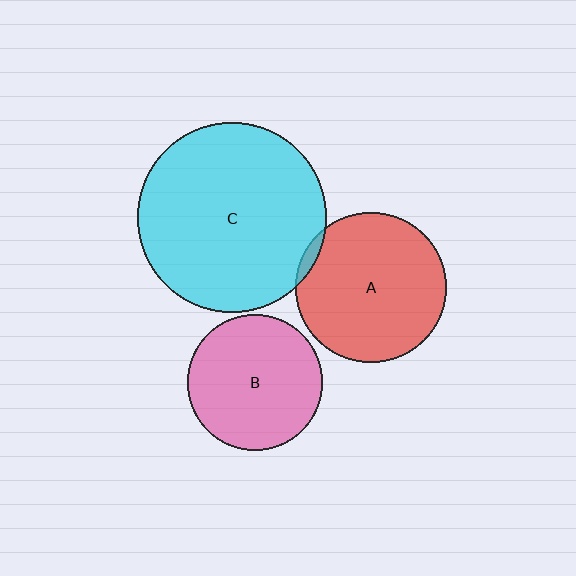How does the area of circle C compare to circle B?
Approximately 2.0 times.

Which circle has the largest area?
Circle C (cyan).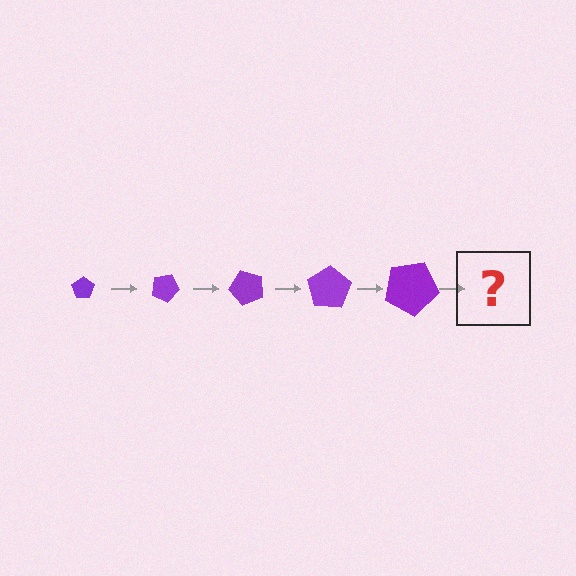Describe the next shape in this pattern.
It should be a pentagon, larger than the previous one and rotated 125 degrees from the start.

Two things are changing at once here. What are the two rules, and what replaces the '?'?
The two rules are that the pentagon grows larger each step and it rotates 25 degrees each step. The '?' should be a pentagon, larger than the previous one and rotated 125 degrees from the start.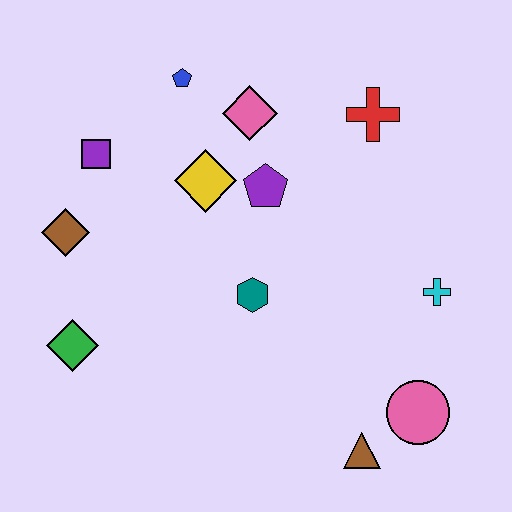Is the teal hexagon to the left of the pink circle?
Yes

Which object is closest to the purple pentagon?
The yellow diamond is closest to the purple pentagon.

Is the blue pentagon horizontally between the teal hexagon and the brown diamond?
Yes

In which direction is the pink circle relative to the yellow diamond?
The pink circle is below the yellow diamond.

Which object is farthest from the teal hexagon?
The blue pentagon is farthest from the teal hexagon.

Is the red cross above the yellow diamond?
Yes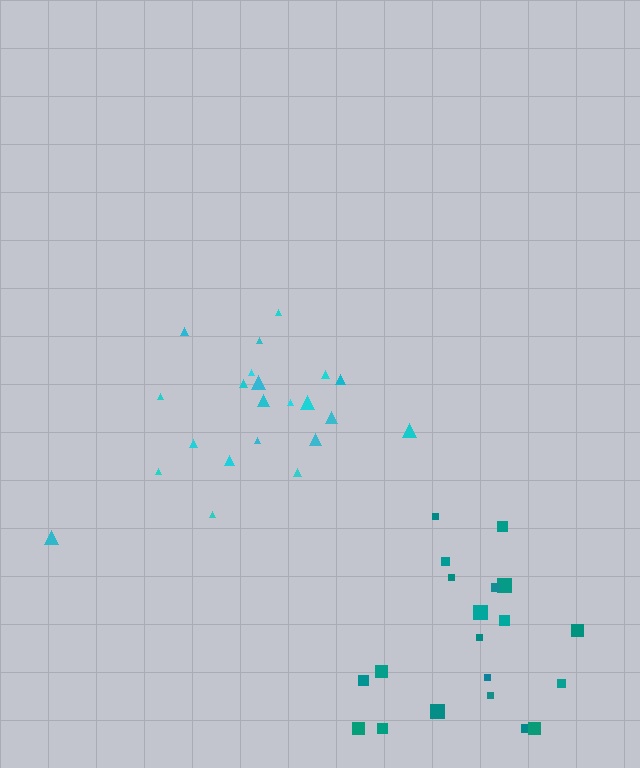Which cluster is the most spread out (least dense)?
Teal.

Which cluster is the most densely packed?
Cyan.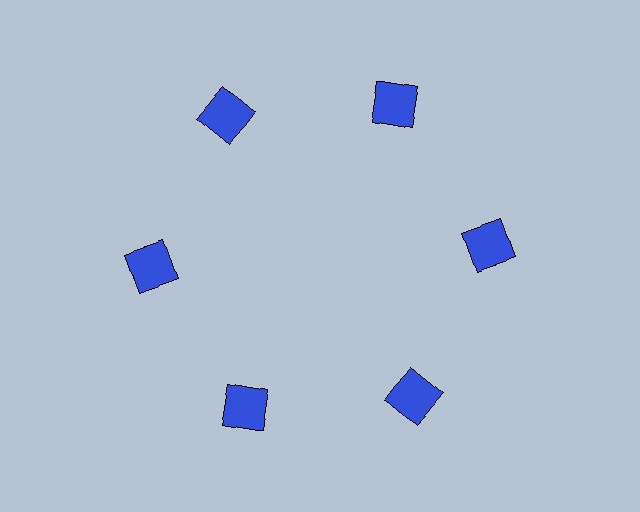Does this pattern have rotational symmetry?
Yes, this pattern has 6-fold rotational symmetry. It looks the same after rotating 60 degrees around the center.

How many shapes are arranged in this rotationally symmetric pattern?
There are 6 shapes, arranged in 6 groups of 1.